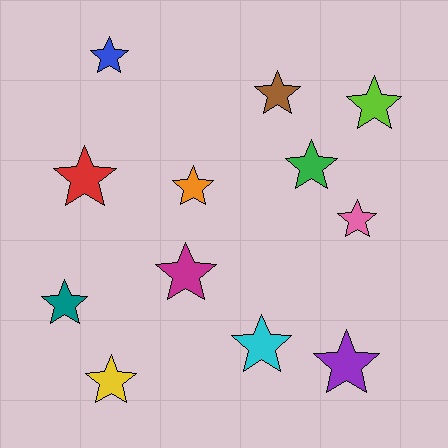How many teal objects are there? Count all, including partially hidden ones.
There is 1 teal object.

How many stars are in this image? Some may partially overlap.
There are 12 stars.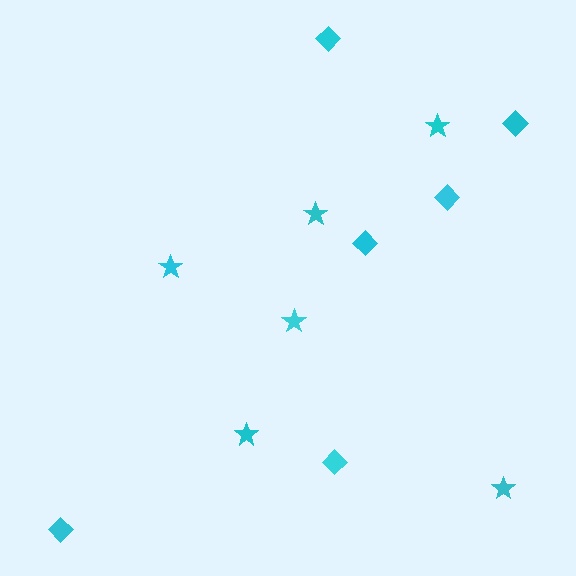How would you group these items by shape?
There are 2 groups: one group of diamonds (6) and one group of stars (6).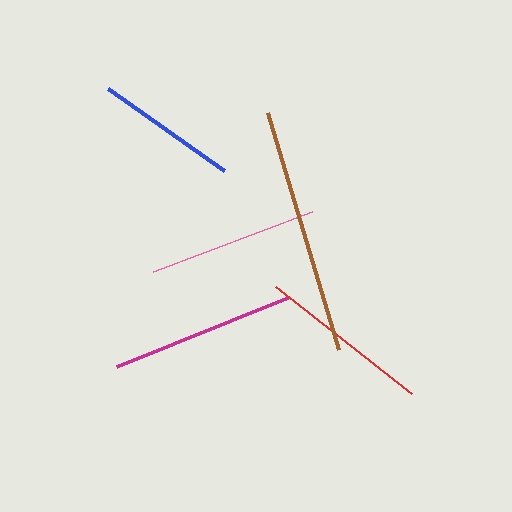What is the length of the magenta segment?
The magenta segment is approximately 184 pixels long.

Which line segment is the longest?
The brown line is the longest at approximately 247 pixels.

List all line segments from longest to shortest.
From longest to shortest: brown, magenta, red, pink, blue.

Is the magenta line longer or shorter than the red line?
The magenta line is longer than the red line.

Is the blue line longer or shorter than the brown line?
The brown line is longer than the blue line.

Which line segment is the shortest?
The blue line is the shortest at approximately 142 pixels.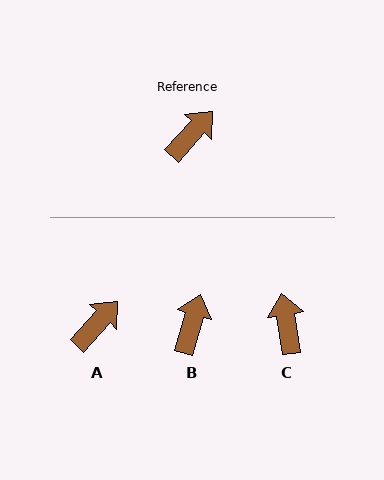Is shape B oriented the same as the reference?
No, it is off by about 26 degrees.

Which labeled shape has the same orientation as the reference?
A.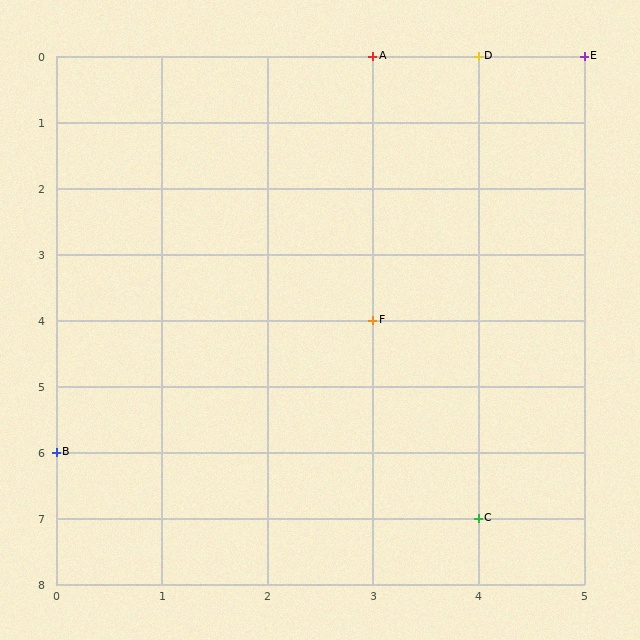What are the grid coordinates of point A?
Point A is at grid coordinates (3, 0).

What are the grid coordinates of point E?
Point E is at grid coordinates (5, 0).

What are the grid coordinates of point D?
Point D is at grid coordinates (4, 0).